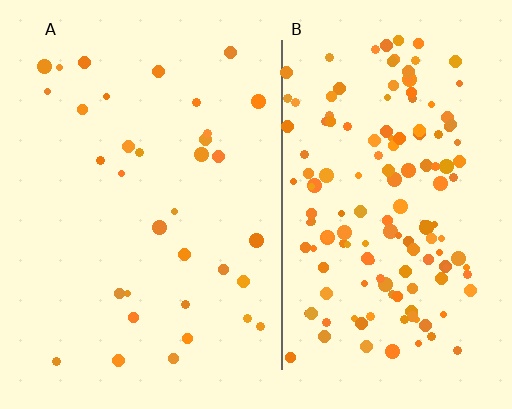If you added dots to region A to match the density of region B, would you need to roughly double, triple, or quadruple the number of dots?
Approximately quadruple.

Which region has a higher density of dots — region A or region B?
B (the right).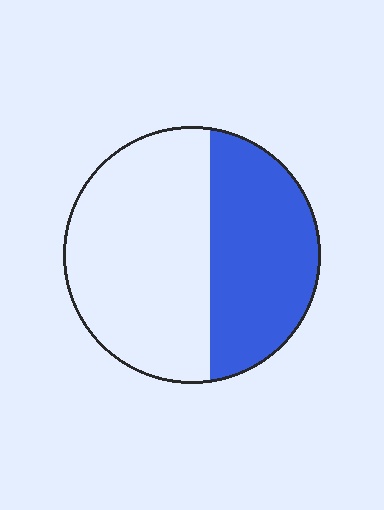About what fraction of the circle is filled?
About two fifths (2/5).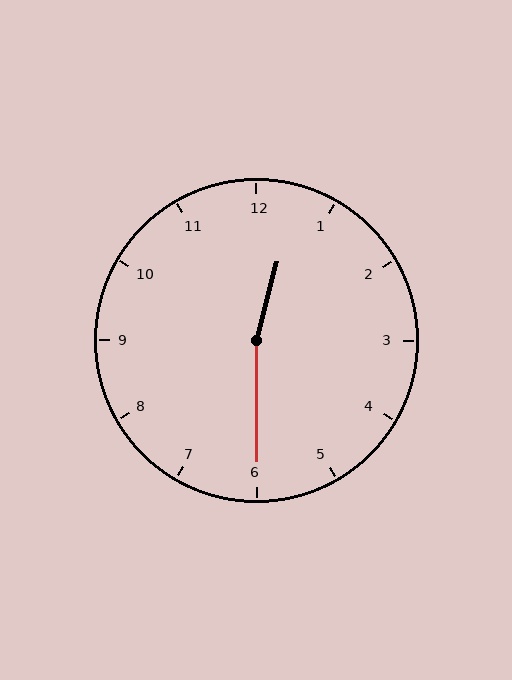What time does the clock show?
12:30.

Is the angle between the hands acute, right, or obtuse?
It is obtuse.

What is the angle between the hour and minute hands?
Approximately 165 degrees.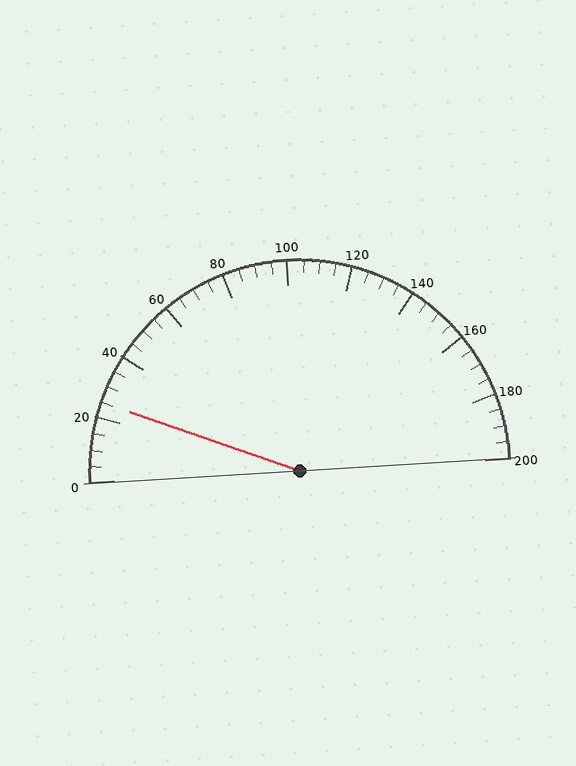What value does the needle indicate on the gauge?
The needle indicates approximately 25.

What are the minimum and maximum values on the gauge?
The gauge ranges from 0 to 200.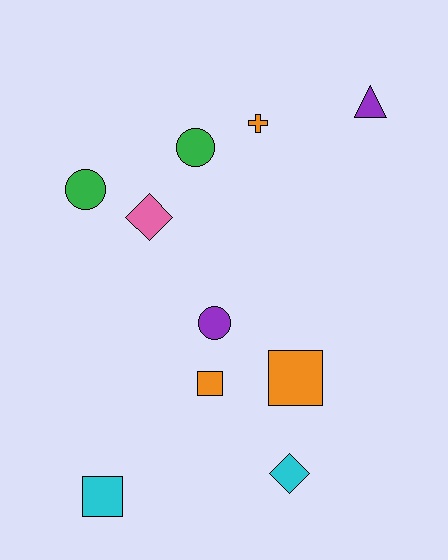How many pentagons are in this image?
There are no pentagons.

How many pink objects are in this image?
There is 1 pink object.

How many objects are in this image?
There are 10 objects.